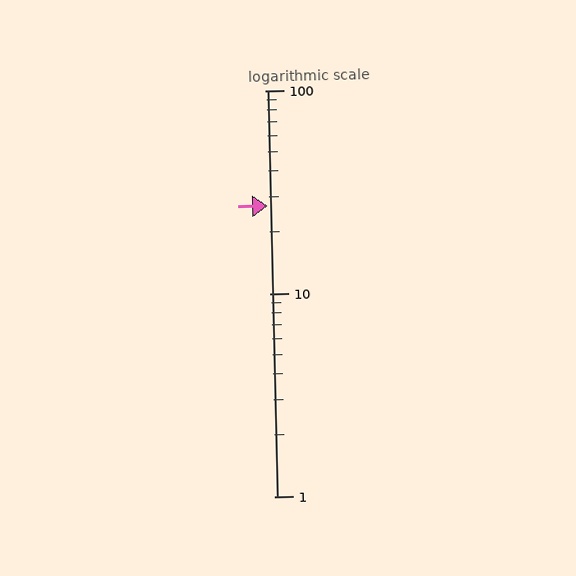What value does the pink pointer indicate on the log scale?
The pointer indicates approximately 27.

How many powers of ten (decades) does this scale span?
The scale spans 2 decades, from 1 to 100.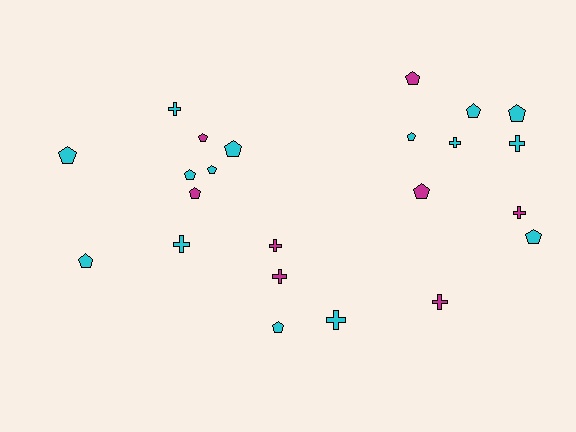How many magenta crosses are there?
There are 4 magenta crosses.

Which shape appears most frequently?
Pentagon, with 14 objects.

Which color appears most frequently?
Cyan, with 15 objects.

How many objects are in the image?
There are 23 objects.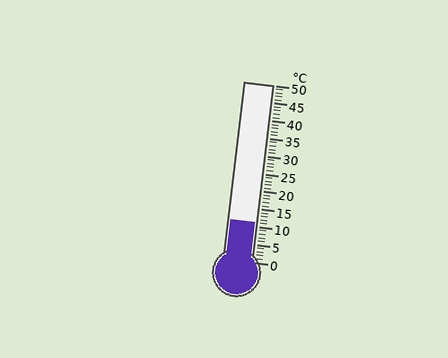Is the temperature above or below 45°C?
The temperature is below 45°C.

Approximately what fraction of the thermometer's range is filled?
The thermometer is filled to approximately 20% of its range.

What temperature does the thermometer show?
The thermometer shows approximately 11°C.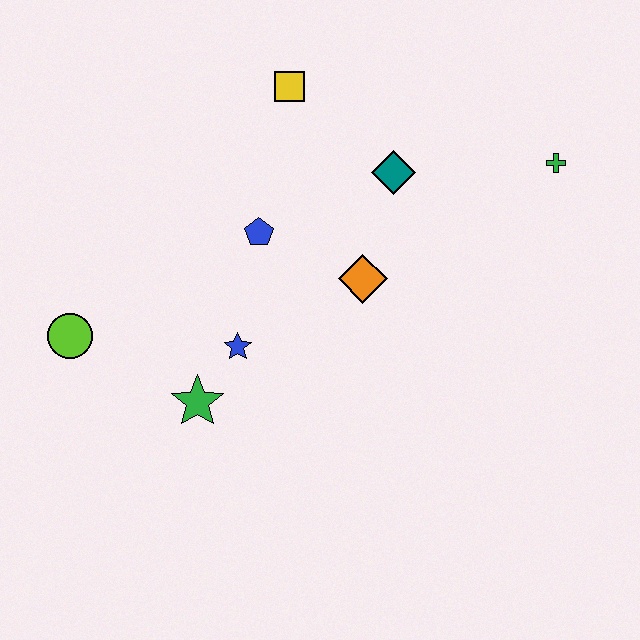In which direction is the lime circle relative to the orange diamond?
The lime circle is to the left of the orange diamond.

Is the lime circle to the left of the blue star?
Yes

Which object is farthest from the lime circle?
The green cross is farthest from the lime circle.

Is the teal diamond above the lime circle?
Yes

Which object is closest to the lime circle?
The green star is closest to the lime circle.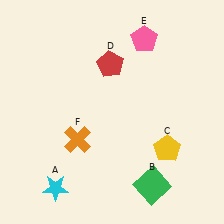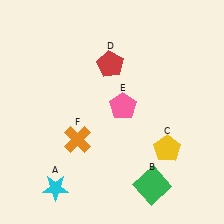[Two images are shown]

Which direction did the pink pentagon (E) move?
The pink pentagon (E) moved down.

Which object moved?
The pink pentagon (E) moved down.